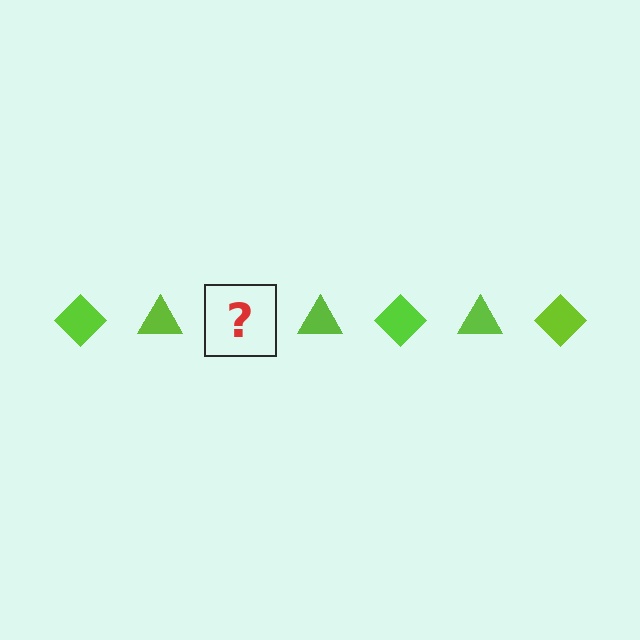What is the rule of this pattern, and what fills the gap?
The rule is that the pattern cycles through diamond, triangle shapes in lime. The gap should be filled with a lime diamond.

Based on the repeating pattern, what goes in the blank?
The blank should be a lime diamond.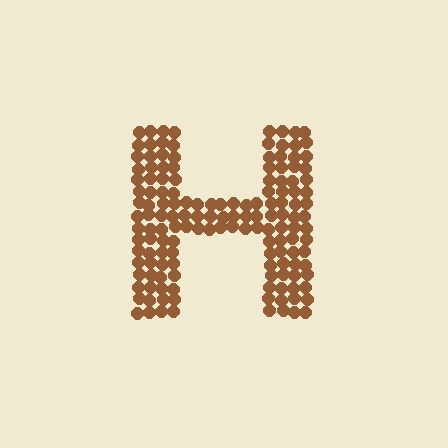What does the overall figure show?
The overall figure shows the letter H.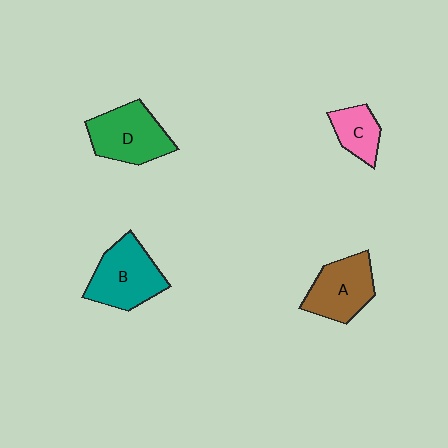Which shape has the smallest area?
Shape C (pink).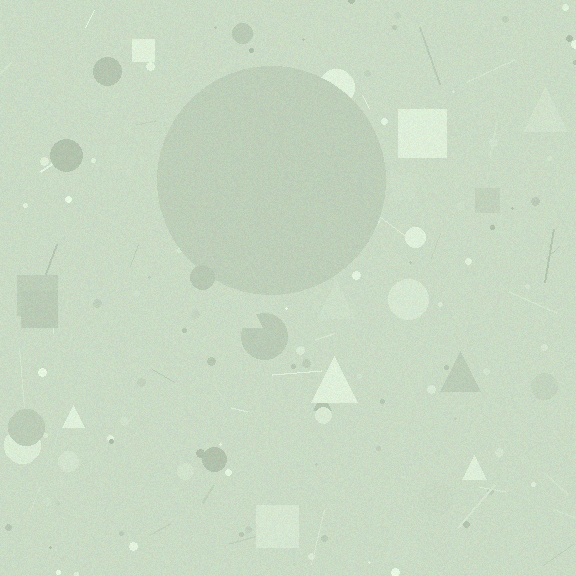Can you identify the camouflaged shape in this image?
The camouflaged shape is a circle.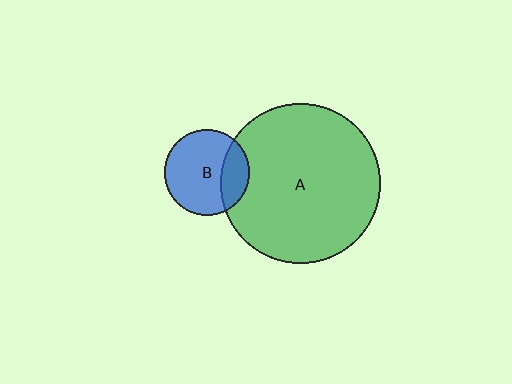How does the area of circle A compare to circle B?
Approximately 3.5 times.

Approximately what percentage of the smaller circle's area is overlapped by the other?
Approximately 25%.